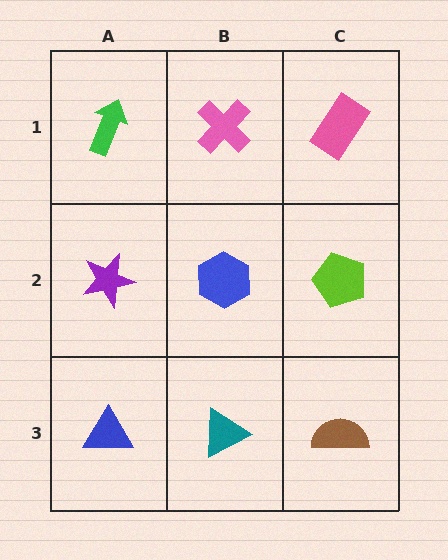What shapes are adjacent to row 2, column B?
A pink cross (row 1, column B), a teal triangle (row 3, column B), a purple star (row 2, column A), a lime pentagon (row 2, column C).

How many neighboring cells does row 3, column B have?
3.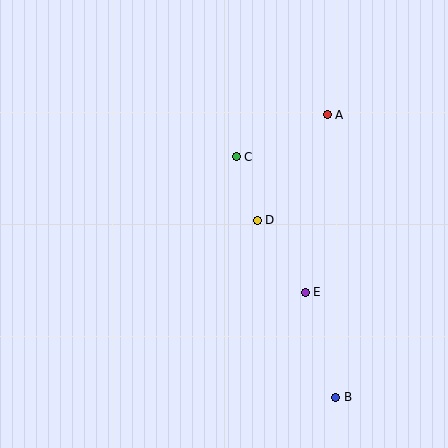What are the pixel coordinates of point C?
Point C is at (236, 157).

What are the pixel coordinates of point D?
Point D is at (257, 220).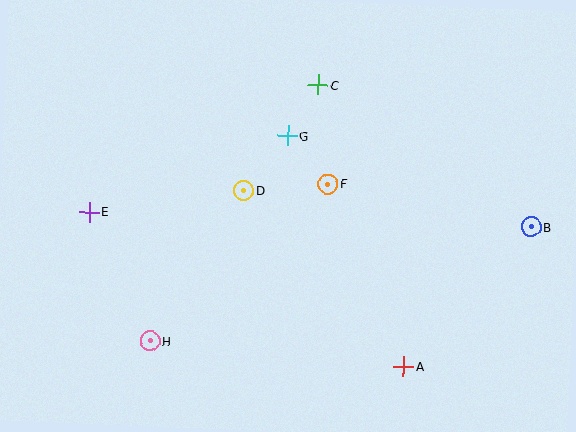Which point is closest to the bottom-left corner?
Point H is closest to the bottom-left corner.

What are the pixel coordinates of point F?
Point F is at (328, 184).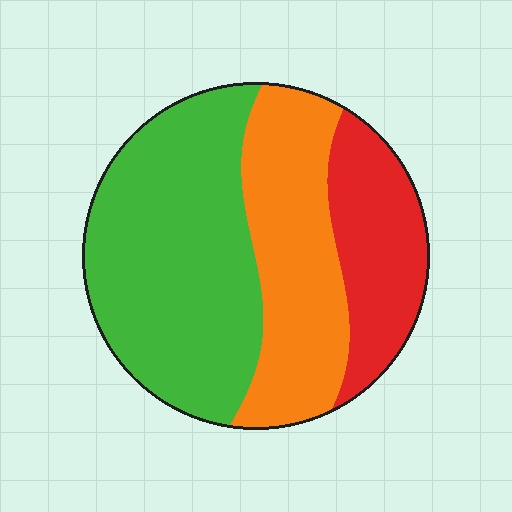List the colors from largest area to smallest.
From largest to smallest: green, orange, red.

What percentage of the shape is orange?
Orange covers 31% of the shape.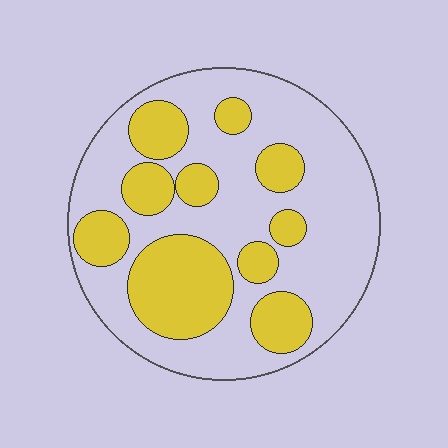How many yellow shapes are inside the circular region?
10.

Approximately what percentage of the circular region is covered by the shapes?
Approximately 35%.